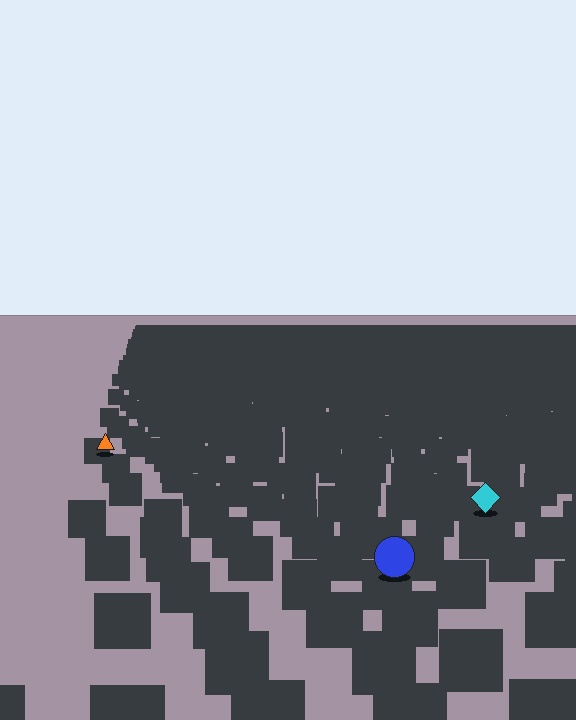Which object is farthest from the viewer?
The orange triangle is farthest from the viewer. It appears smaller and the ground texture around it is denser.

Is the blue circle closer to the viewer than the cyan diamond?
Yes. The blue circle is closer — you can tell from the texture gradient: the ground texture is coarser near it.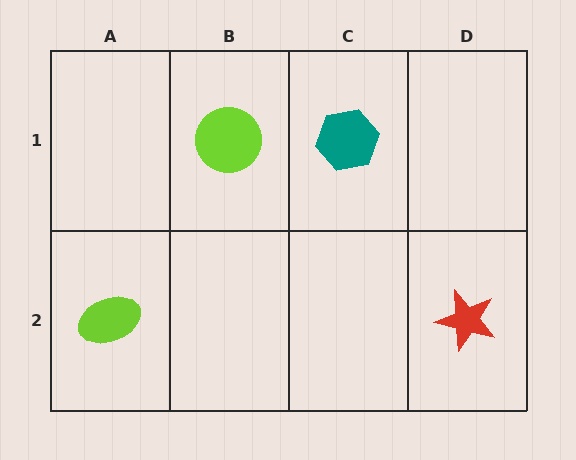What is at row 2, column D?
A red star.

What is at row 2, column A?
A lime ellipse.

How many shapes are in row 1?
2 shapes.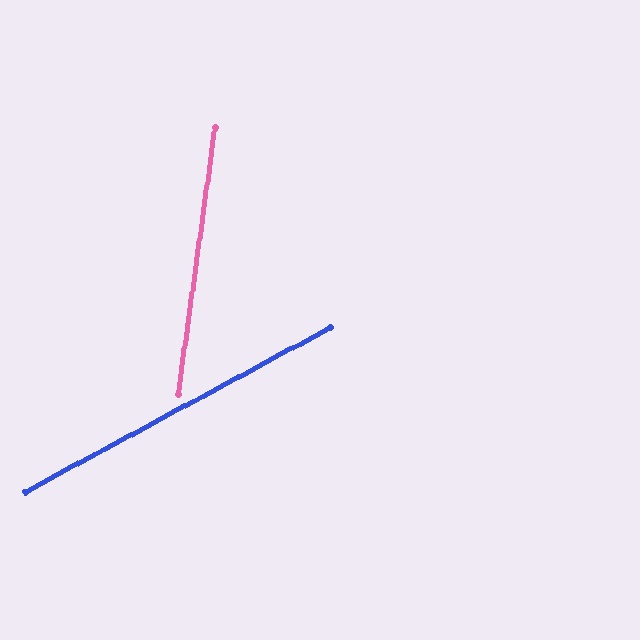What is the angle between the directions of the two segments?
Approximately 54 degrees.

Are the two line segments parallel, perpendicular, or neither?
Neither parallel nor perpendicular — they differ by about 54°.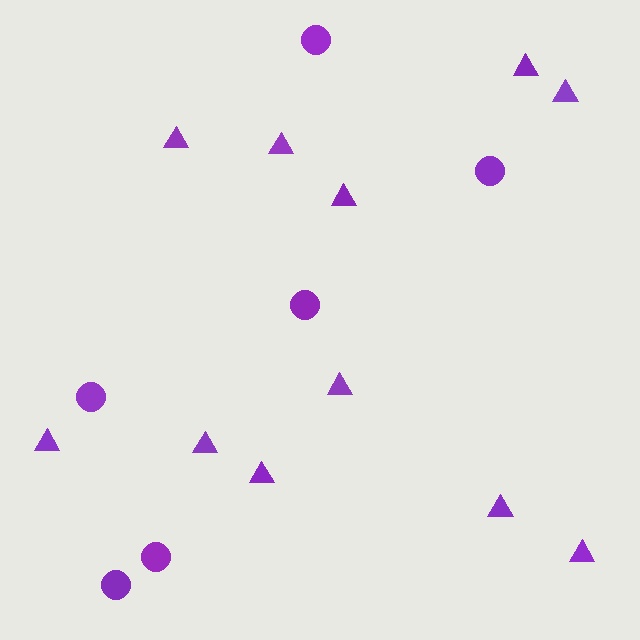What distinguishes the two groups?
There are 2 groups: one group of triangles (11) and one group of circles (6).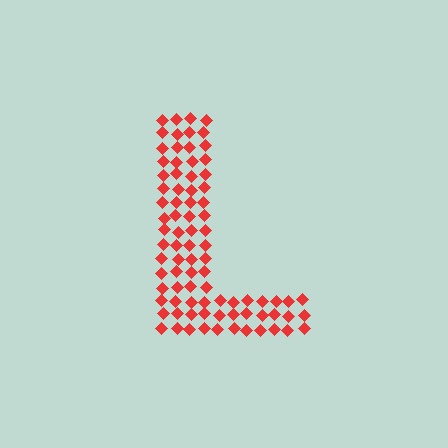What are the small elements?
The small elements are diamonds.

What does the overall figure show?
The overall figure shows the letter L.